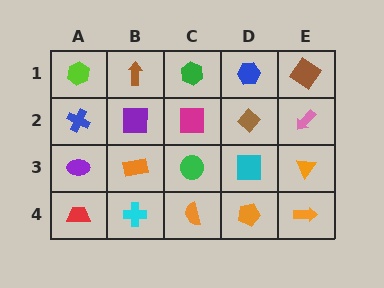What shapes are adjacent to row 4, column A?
A purple ellipse (row 3, column A), a cyan cross (row 4, column B).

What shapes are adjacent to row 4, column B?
An orange rectangle (row 3, column B), a red trapezoid (row 4, column A), an orange semicircle (row 4, column C).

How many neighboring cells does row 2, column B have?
4.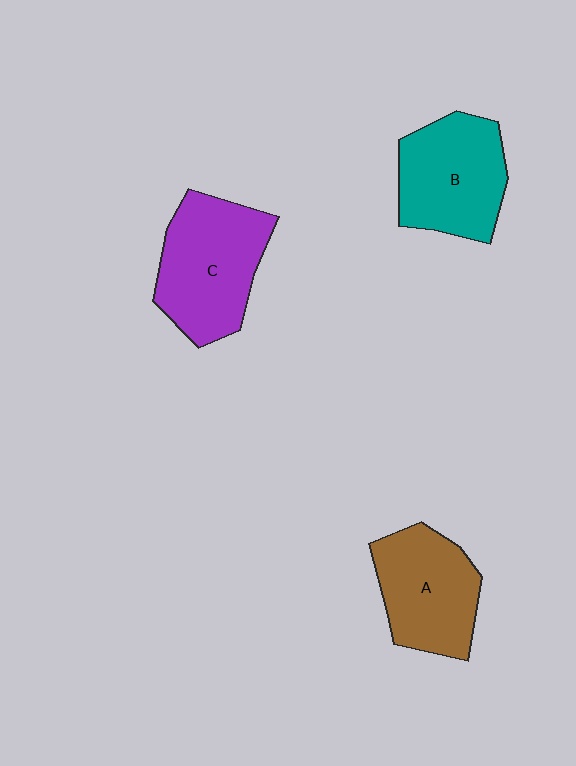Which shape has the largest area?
Shape C (purple).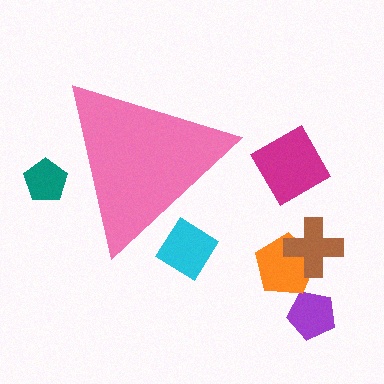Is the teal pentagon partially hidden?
Yes, the teal pentagon is partially hidden behind the pink triangle.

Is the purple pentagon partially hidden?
No, the purple pentagon is fully visible.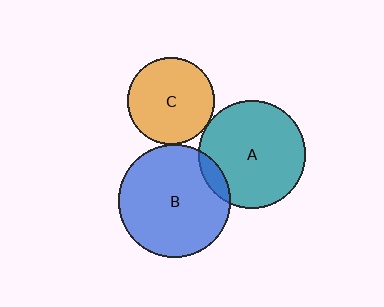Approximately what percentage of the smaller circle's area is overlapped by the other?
Approximately 5%.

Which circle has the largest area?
Circle B (blue).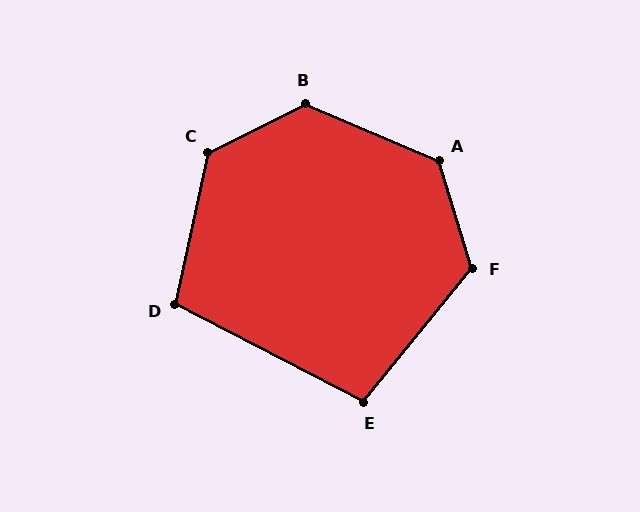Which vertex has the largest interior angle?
B, at approximately 131 degrees.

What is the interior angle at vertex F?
Approximately 124 degrees (obtuse).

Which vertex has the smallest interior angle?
E, at approximately 102 degrees.